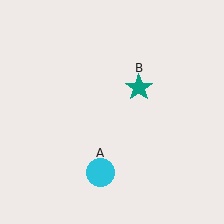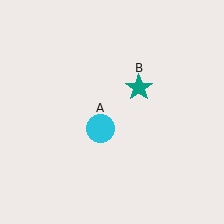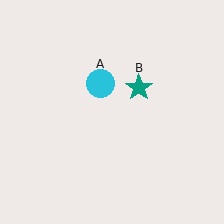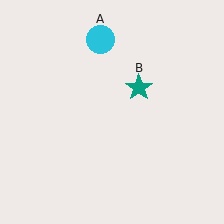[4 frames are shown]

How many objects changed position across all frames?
1 object changed position: cyan circle (object A).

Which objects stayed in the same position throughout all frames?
Teal star (object B) remained stationary.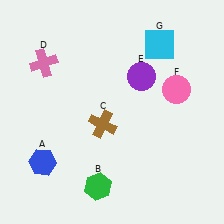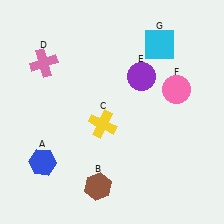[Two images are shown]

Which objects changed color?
B changed from green to brown. C changed from brown to yellow.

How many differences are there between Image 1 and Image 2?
There are 2 differences between the two images.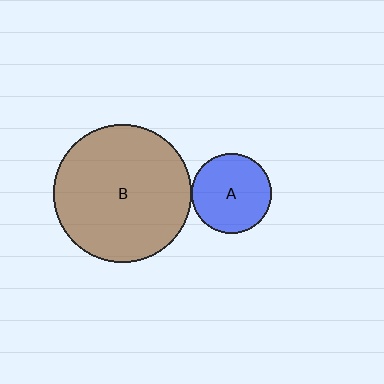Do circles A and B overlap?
Yes.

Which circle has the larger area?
Circle B (brown).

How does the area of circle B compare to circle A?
Approximately 3.0 times.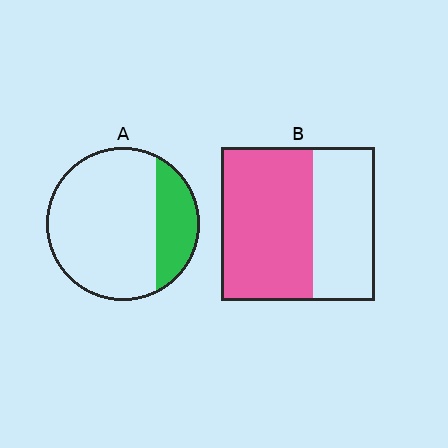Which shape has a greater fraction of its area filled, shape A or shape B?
Shape B.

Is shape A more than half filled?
No.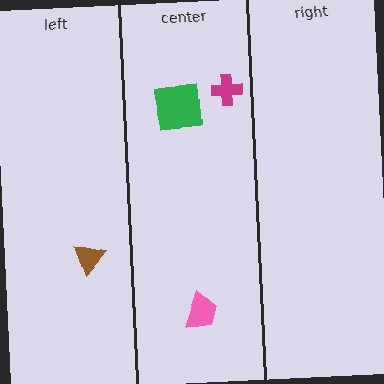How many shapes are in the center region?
3.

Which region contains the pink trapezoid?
The center region.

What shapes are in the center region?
The magenta cross, the pink trapezoid, the green square.